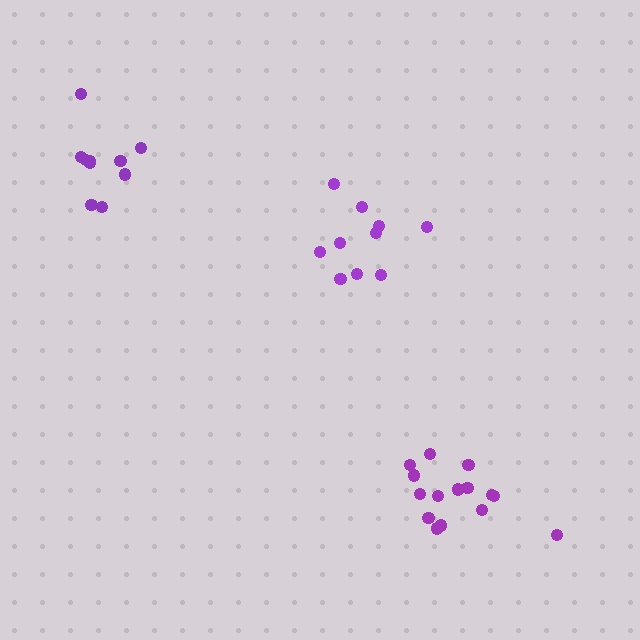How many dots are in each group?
Group 1: 10 dots, Group 2: 10 dots, Group 3: 15 dots (35 total).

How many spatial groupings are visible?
There are 3 spatial groupings.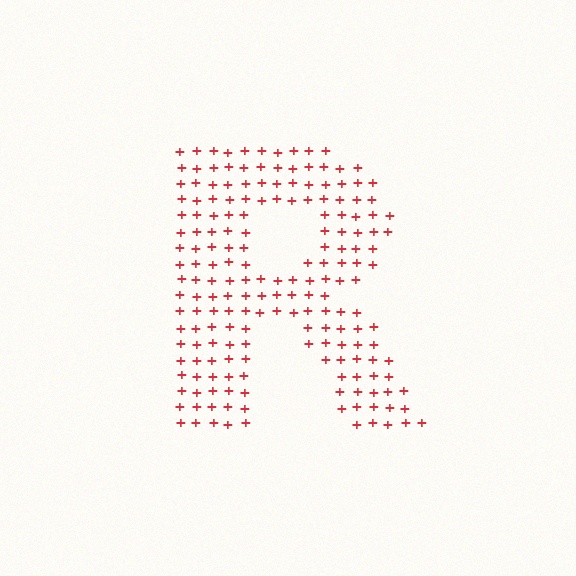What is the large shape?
The large shape is the letter R.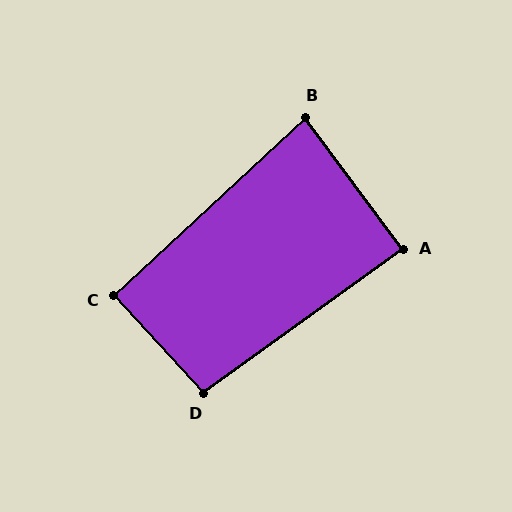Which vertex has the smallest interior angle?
B, at approximately 84 degrees.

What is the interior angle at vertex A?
Approximately 89 degrees (approximately right).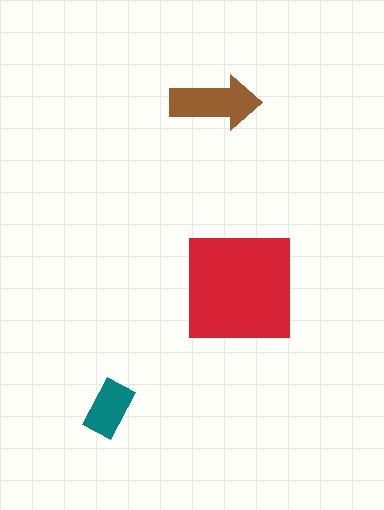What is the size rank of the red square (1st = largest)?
1st.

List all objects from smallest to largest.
The teal rectangle, the brown arrow, the red square.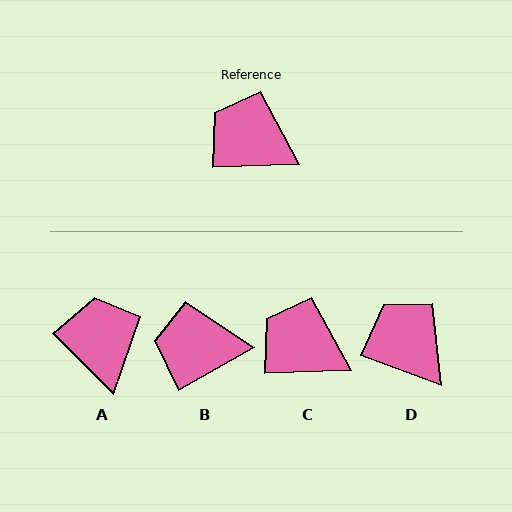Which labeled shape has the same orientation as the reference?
C.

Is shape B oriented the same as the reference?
No, it is off by about 27 degrees.